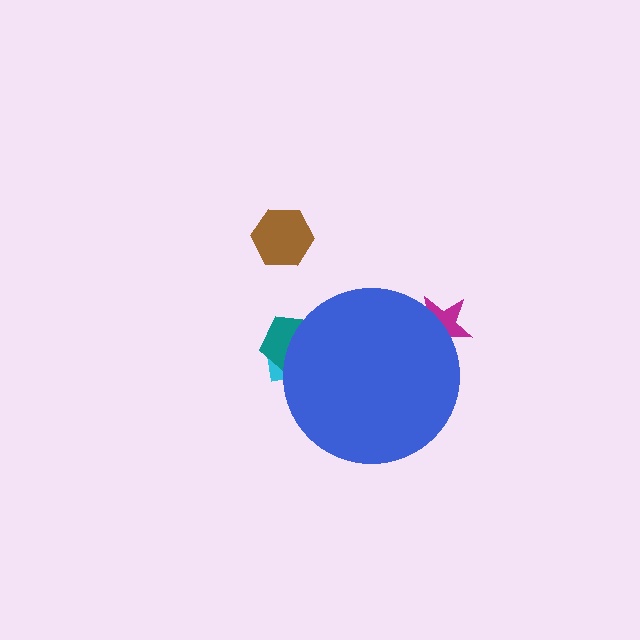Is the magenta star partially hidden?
Yes, the magenta star is partially hidden behind the blue circle.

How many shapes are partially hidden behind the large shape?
3 shapes are partially hidden.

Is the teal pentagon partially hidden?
Yes, the teal pentagon is partially hidden behind the blue circle.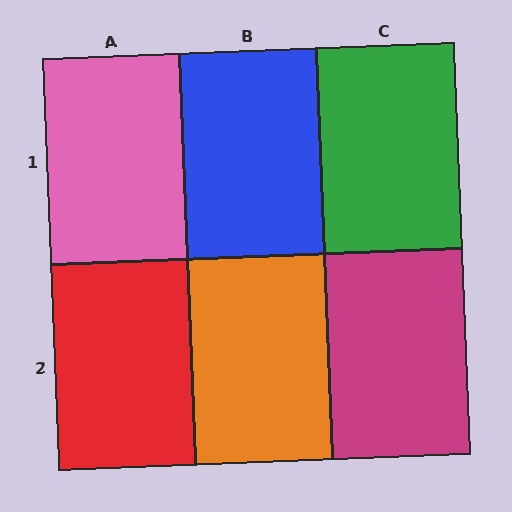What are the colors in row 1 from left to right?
Pink, blue, green.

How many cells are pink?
1 cell is pink.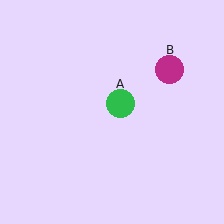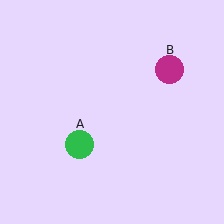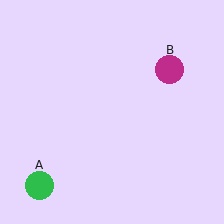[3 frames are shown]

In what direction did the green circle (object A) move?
The green circle (object A) moved down and to the left.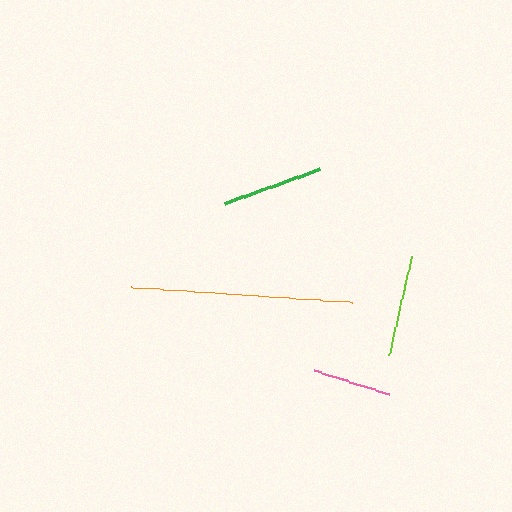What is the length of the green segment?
The green segment is approximately 101 pixels long.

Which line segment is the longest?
The orange line is the longest at approximately 222 pixels.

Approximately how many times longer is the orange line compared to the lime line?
The orange line is approximately 2.2 times the length of the lime line.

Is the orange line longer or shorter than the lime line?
The orange line is longer than the lime line.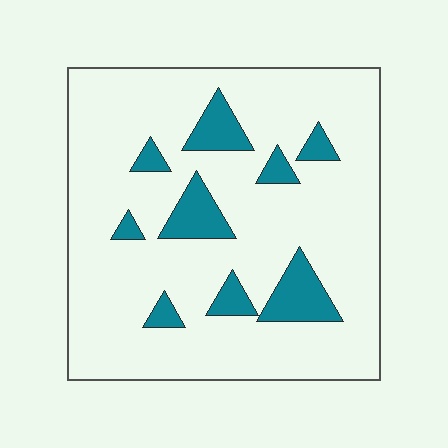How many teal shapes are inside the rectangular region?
9.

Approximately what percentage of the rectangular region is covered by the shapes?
Approximately 15%.